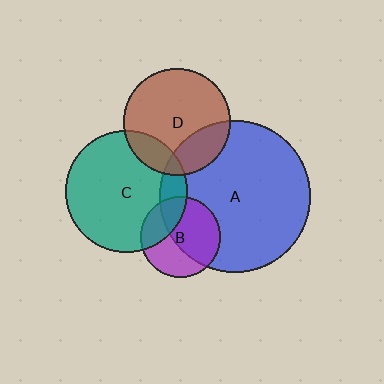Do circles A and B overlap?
Yes.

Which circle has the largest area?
Circle A (blue).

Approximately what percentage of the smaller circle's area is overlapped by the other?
Approximately 55%.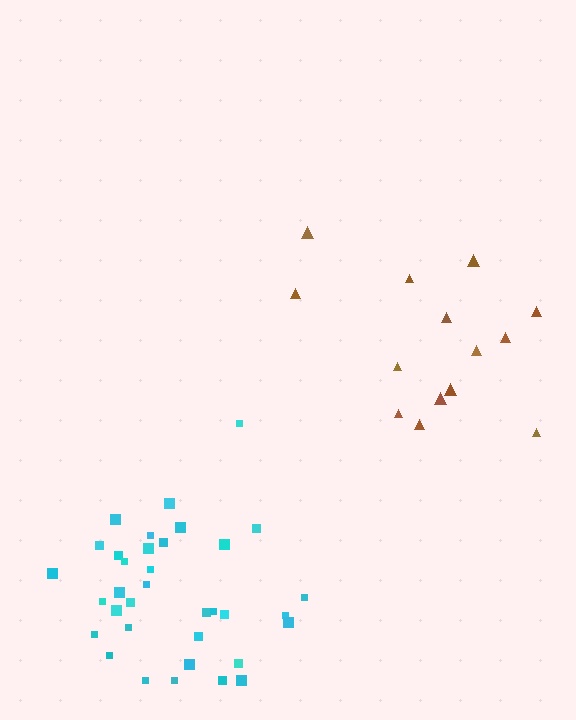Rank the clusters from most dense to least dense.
cyan, brown.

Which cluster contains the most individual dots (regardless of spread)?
Cyan (35).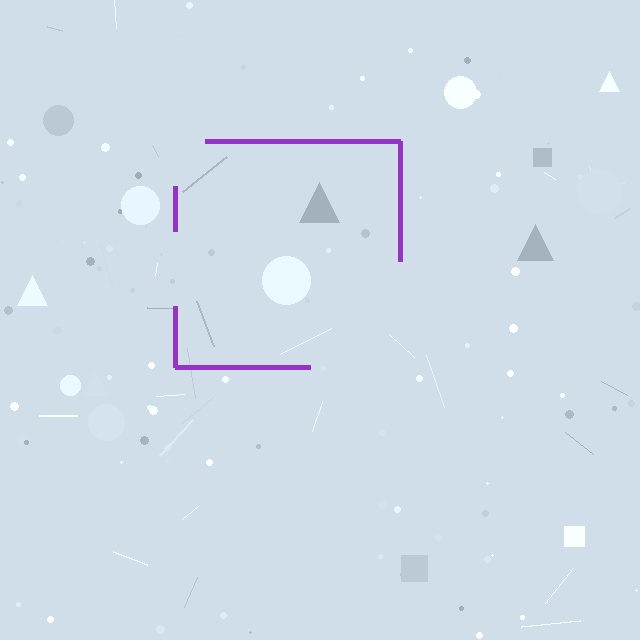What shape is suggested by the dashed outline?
The dashed outline suggests a square.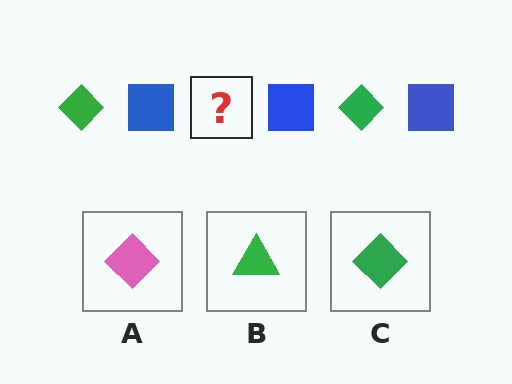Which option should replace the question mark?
Option C.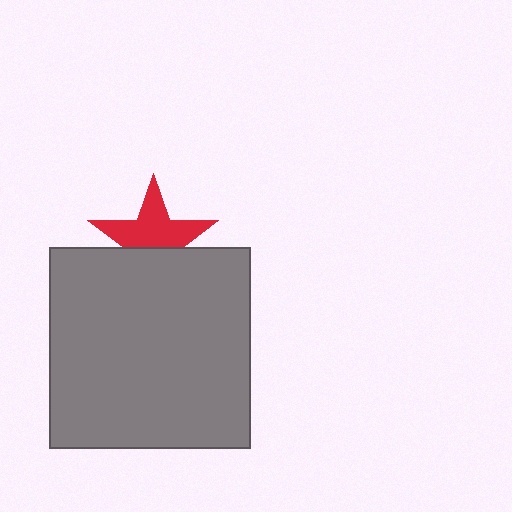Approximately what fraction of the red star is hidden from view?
Roughly 39% of the red star is hidden behind the gray square.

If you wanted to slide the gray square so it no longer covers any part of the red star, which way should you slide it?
Slide it down — that is the most direct way to separate the two shapes.